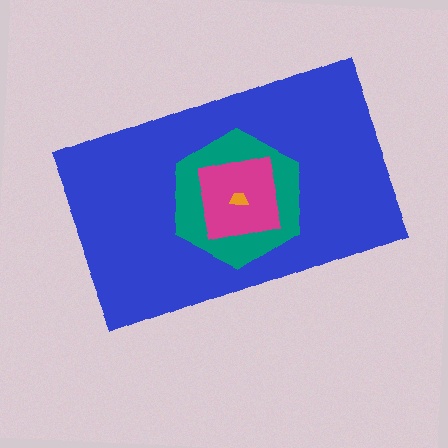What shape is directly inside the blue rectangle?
The teal hexagon.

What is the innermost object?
The orange trapezoid.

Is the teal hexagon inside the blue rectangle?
Yes.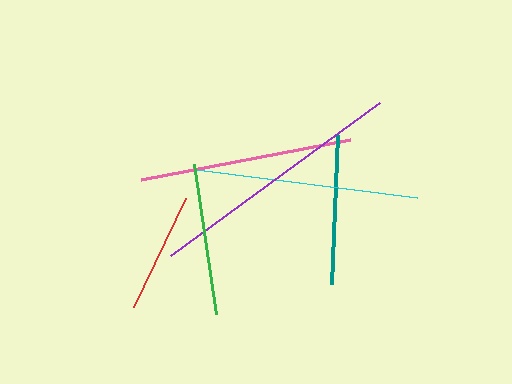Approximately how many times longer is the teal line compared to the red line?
The teal line is approximately 1.2 times the length of the red line.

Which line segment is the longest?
The purple line is the longest at approximately 259 pixels.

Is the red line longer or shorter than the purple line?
The purple line is longer than the red line.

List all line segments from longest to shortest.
From longest to shortest: purple, cyan, pink, green, teal, red.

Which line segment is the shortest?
The red line is the shortest at approximately 120 pixels.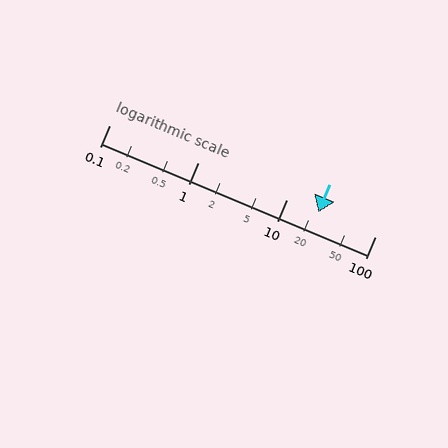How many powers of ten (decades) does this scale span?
The scale spans 3 decades, from 0.1 to 100.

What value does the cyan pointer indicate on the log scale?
The pointer indicates approximately 23.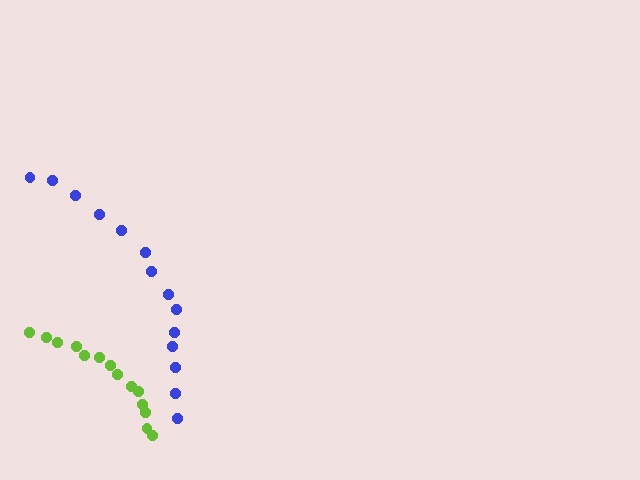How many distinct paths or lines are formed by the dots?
There are 2 distinct paths.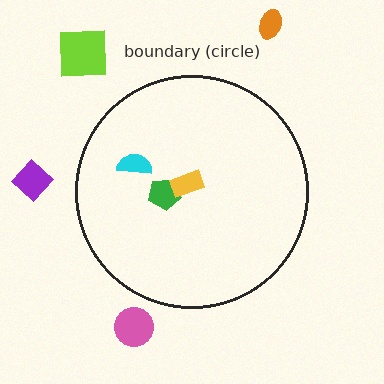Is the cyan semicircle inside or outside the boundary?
Inside.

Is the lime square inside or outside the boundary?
Outside.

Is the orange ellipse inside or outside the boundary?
Outside.